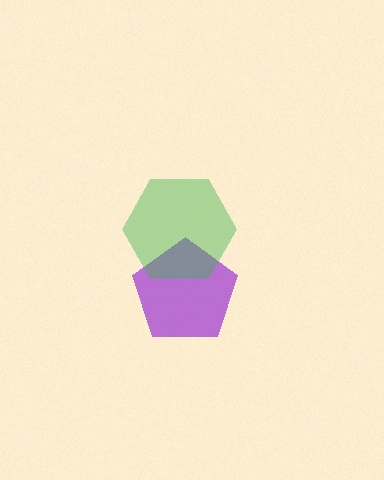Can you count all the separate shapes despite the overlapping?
Yes, there are 2 separate shapes.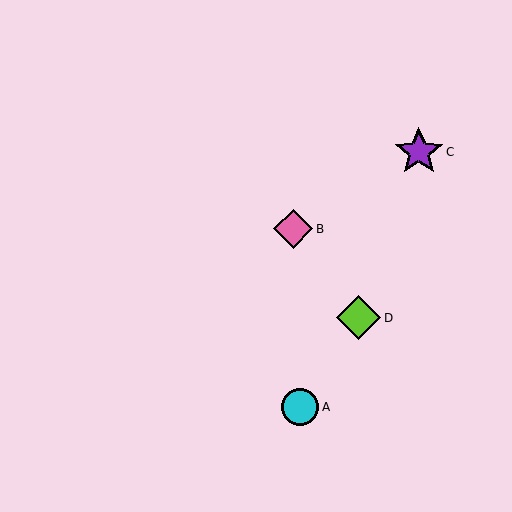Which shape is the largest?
The purple star (labeled C) is the largest.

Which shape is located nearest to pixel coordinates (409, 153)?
The purple star (labeled C) at (419, 152) is nearest to that location.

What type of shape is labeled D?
Shape D is a lime diamond.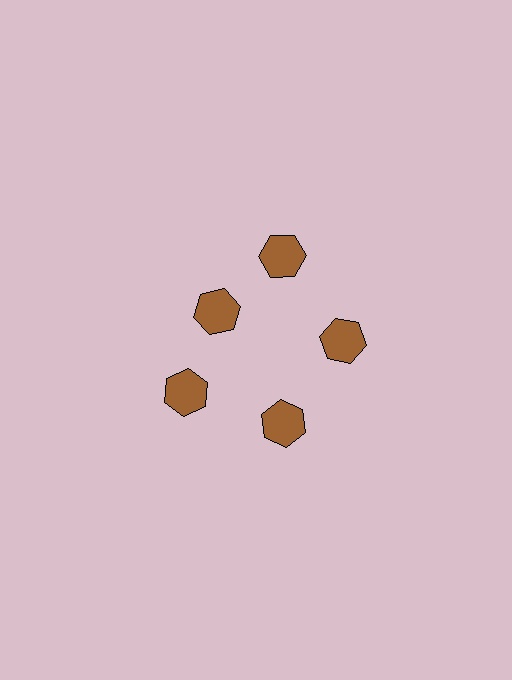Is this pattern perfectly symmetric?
No. The 5 brown hexagons are arranged in a ring, but one element near the 10 o'clock position is pulled inward toward the center, breaking the 5-fold rotational symmetry.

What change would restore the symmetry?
The symmetry would be restored by moving it outward, back onto the ring so that all 5 hexagons sit at equal angles and equal distance from the center.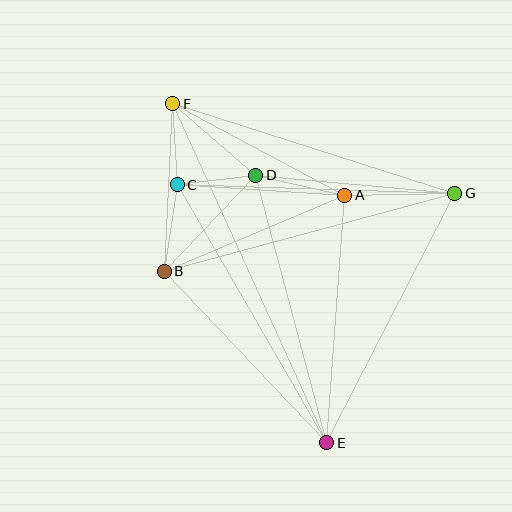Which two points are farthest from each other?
Points E and F are farthest from each other.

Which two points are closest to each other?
Points C and D are closest to each other.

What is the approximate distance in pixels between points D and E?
The distance between D and E is approximately 277 pixels.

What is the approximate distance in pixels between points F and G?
The distance between F and G is approximately 296 pixels.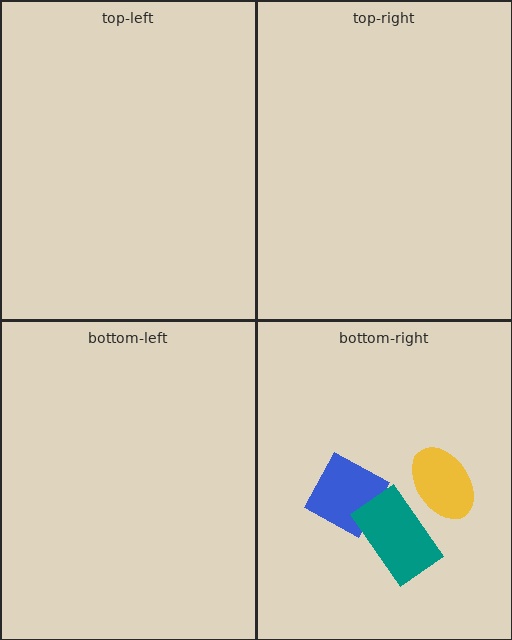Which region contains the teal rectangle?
The bottom-right region.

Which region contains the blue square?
The bottom-right region.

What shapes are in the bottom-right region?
The yellow ellipse, the blue square, the teal rectangle.